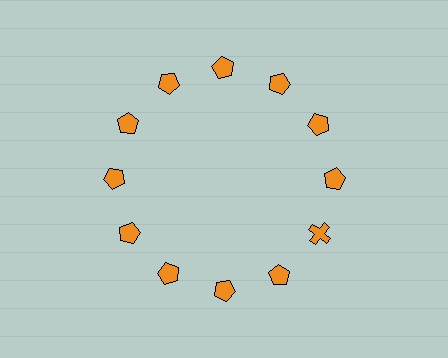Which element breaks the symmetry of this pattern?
The orange cross at roughly the 4 o'clock position breaks the symmetry. All other shapes are orange pentagons.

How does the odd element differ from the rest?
It has a different shape: cross instead of pentagon.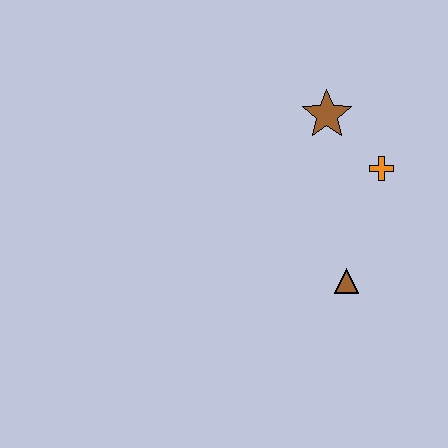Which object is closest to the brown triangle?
The orange cross is closest to the brown triangle.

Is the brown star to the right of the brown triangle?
No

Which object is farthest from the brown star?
The brown triangle is farthest from the brown star.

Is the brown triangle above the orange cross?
No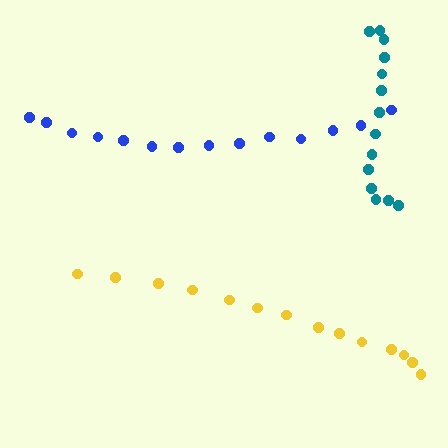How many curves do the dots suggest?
There are 3 distinct paths.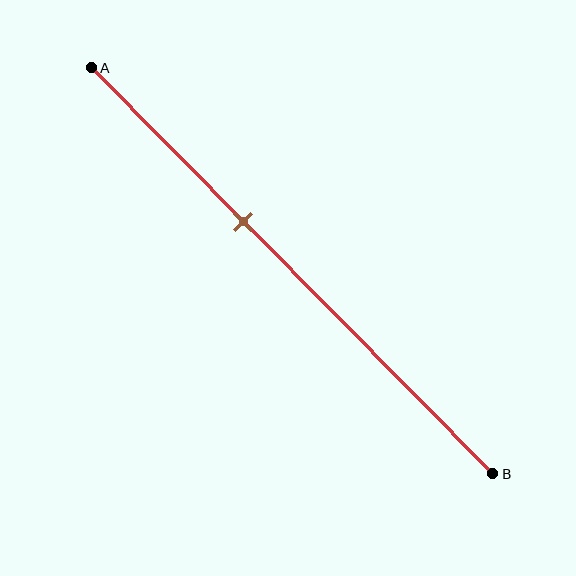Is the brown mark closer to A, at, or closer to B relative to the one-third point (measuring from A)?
The brown mark is closer to point B than the one-third point of segment AB.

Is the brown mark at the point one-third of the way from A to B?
No, the mark is at about 40% from A, not at the 33% one-third point.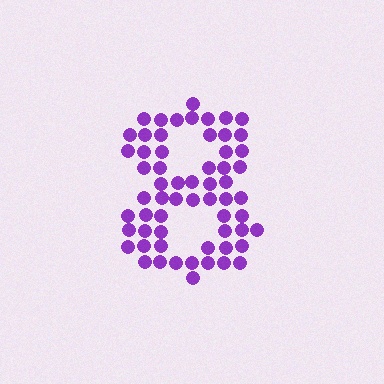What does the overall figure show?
The overall figure shows the digit 8.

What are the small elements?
The small elements are circles.